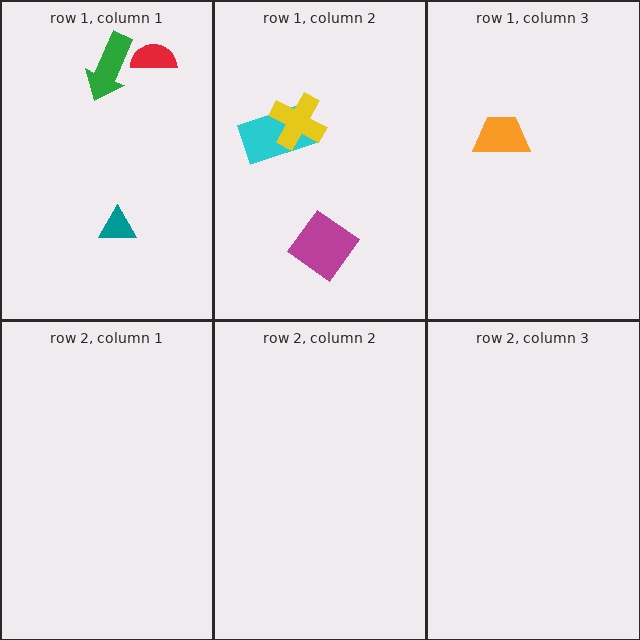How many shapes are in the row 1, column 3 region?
1.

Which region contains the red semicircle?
The row 1, column 1 region.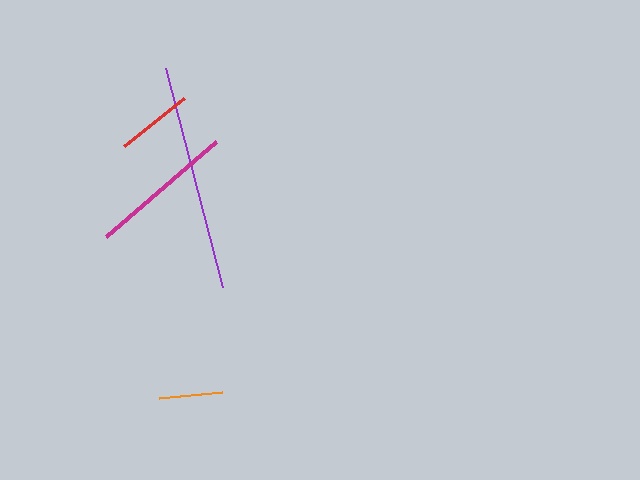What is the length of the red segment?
The red segment is approximately 77 pixels long.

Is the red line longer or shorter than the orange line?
The red line is longer than the orange line.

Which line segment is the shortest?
The orange line is the shortest at approximately 63 pixels.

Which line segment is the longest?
The purple line is the longest at approximately 227 pixels.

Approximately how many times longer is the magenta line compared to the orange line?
The magenta line is approximately 2.3 times the length of the orange line.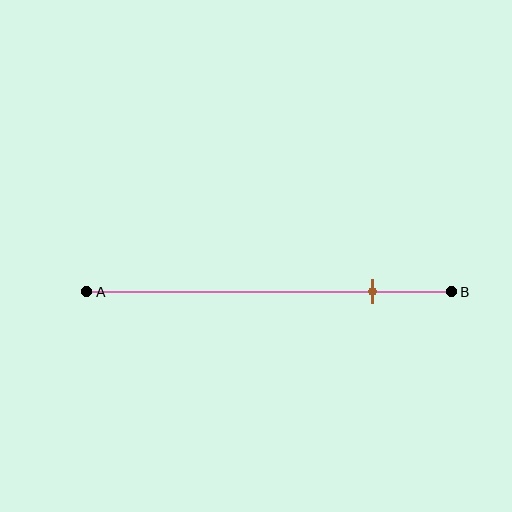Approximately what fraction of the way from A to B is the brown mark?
The brown mark is approximately 80% of the way from A to B.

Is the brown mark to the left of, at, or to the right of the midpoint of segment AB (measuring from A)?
The brown mark is to the right of the midpoint of segment AB.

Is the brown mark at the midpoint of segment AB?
No, the mark is at about 80% from A, not at the 50% midpoint.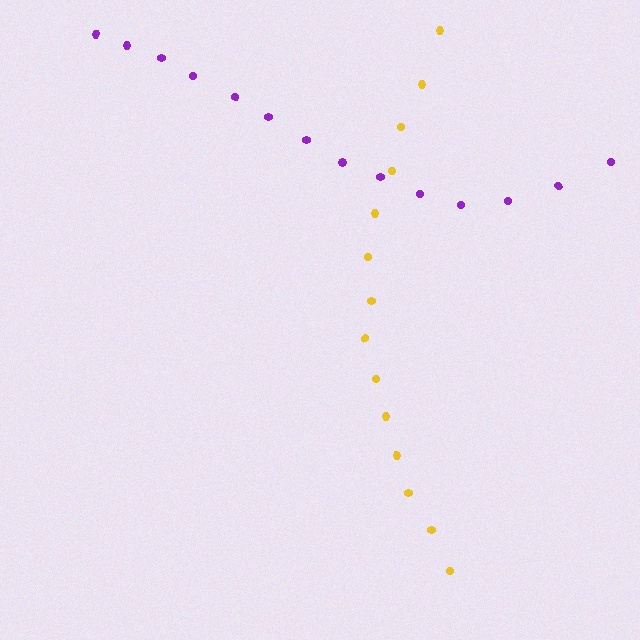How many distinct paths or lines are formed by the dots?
There are 2 distinct paths.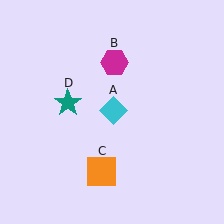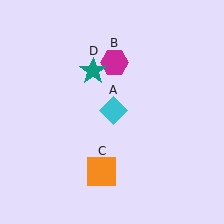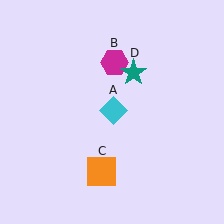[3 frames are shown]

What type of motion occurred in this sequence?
The teal star (object D) rotated clockwise around the center of the scene.